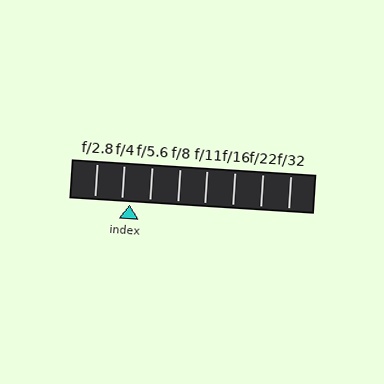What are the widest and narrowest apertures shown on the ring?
The widest aperture shown is f/2.8 and the narrowest is f/32.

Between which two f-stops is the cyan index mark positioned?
The index mark is between f/4 and f/5.6.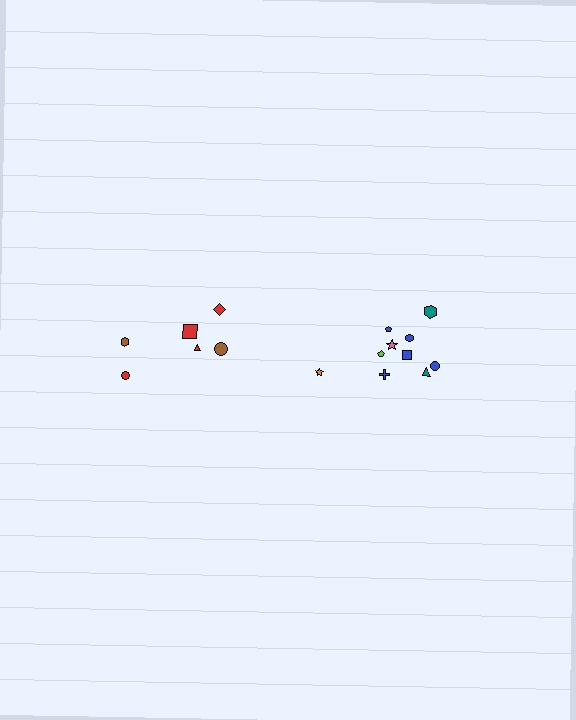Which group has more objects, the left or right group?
The right group.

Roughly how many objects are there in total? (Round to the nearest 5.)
Roughly 15 objects in total.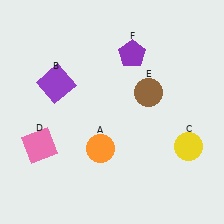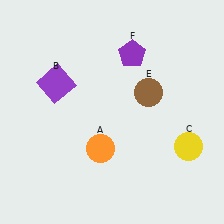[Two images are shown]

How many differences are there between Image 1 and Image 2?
There is 1 difference between the two images.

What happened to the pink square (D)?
The pink square (D) was removed in Image 2. It was in the bottom-left area of Image 1.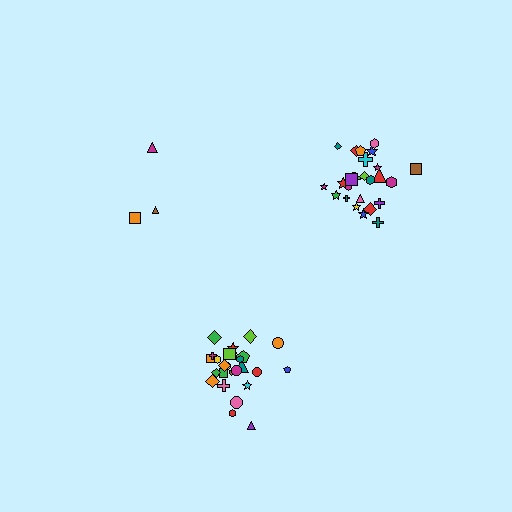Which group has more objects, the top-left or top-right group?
The top-right group.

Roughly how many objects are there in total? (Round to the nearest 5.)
Roughly 55 objects in total.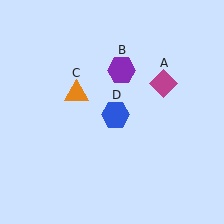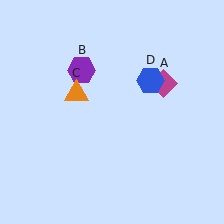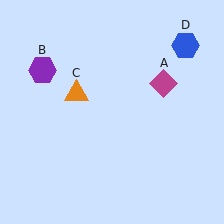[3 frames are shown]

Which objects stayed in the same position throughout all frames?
Magenta diamond (object A) and orange triangle (object C) remained stationary.